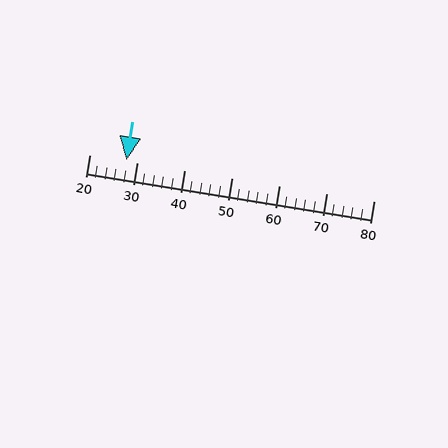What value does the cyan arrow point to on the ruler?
The cyan arrow points to approximately 28.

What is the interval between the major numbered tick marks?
The major tick marks are spaced 10 units apart.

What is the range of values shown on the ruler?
The ruler shows values from 20 to 80.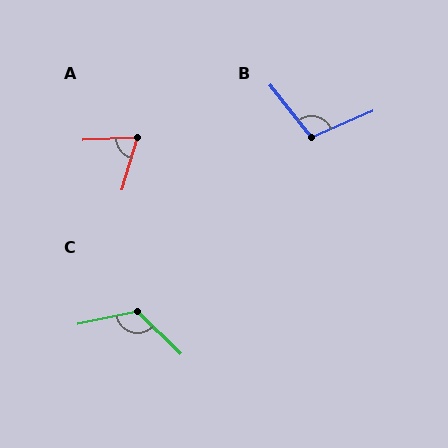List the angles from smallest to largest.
A (72°), B (105°), C (124°).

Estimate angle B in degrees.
Approximately 105 degrees.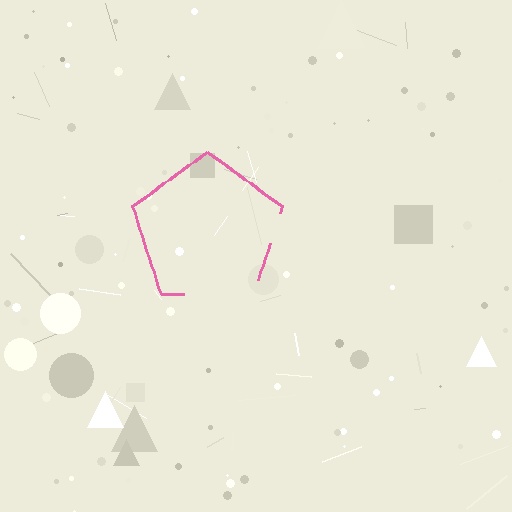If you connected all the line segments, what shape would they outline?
They would outline a pentagon.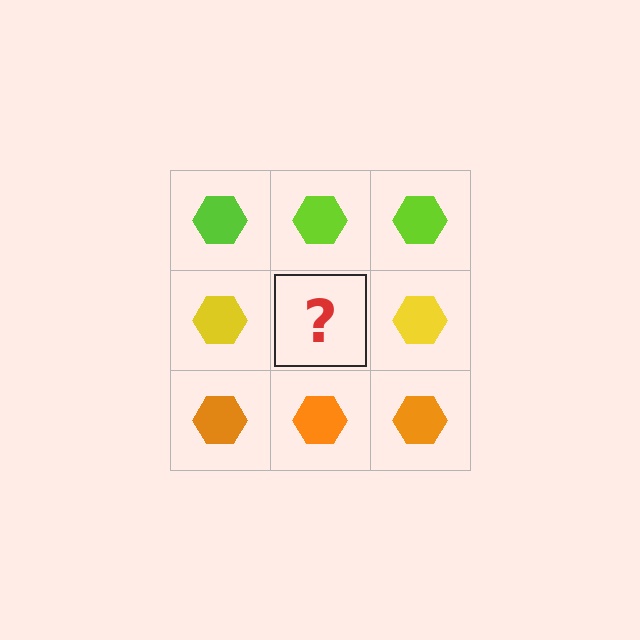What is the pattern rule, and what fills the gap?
The rule is that each row has a consistent color. The gap should be filled with a yellow hexagon.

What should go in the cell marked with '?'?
The missing cell should contain a yellow hexagon.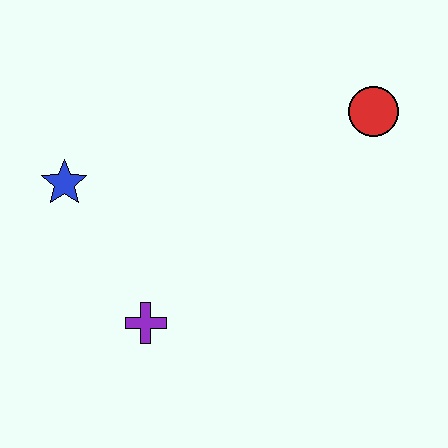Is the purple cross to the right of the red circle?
No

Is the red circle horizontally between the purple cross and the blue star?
No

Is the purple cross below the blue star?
Yes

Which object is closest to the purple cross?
The blue star is closest to the purple cross.